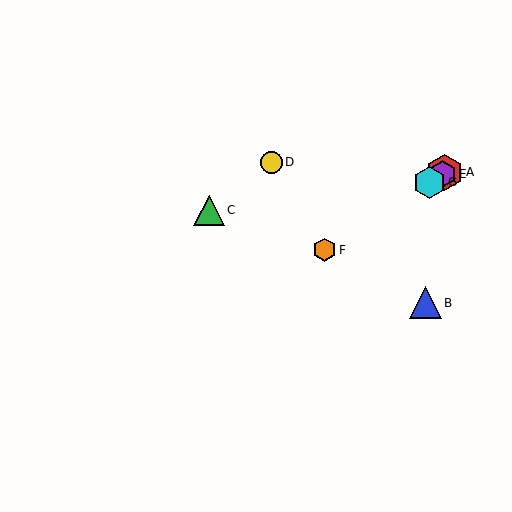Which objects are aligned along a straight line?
Objects A, E, F, G are aligned along a straight line.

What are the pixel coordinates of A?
Object A is at (444, 172).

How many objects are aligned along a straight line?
4 objects (A, E, F, G) are aligned along a straight line.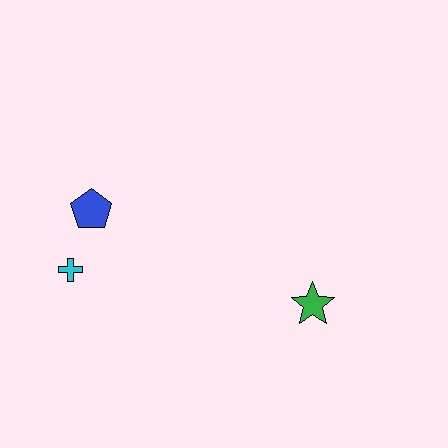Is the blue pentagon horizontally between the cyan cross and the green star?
Yes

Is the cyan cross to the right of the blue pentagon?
No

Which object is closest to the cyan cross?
The blue pentagon is closest to the cyan cross.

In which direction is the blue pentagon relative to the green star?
The blue pentagon is to the left of the green star.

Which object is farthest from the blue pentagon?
The green star is farthest from the blue pentagon.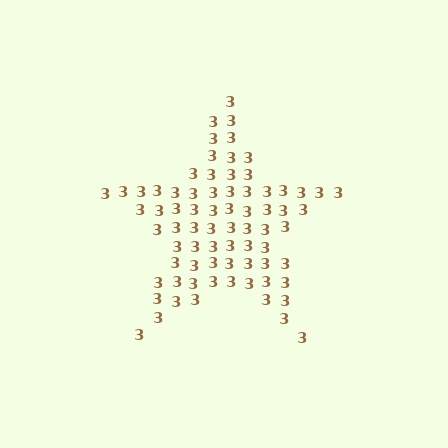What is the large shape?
The large shape is a star.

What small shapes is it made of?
It is made of small digit 3's.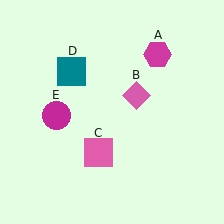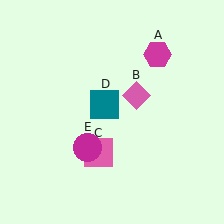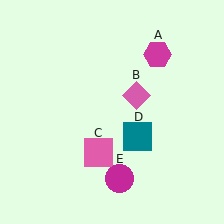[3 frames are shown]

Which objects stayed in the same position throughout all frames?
Magenta hexagon (object A) and pink diamond (object B) and pink square (object C) remained stationary.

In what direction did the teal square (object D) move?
The teal square (object D) moved down and to the right.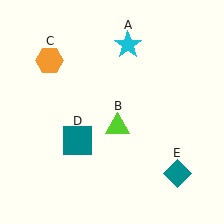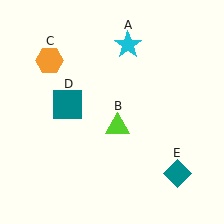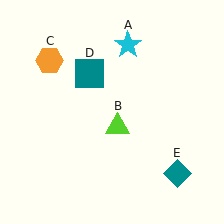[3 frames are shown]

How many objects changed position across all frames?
1 object changed position: teal square (object D).